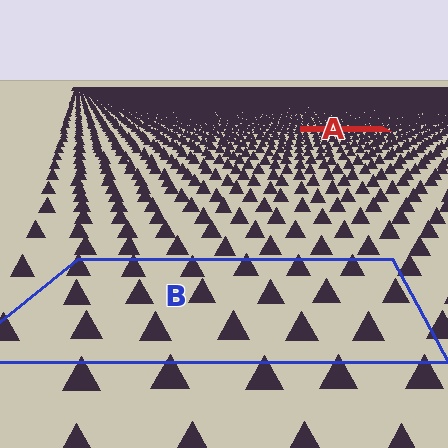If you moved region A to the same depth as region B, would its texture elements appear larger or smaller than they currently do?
They would appear larger. At a closer depth, the same texture elements are projected at a bigger on-screen size.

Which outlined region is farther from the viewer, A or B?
Region A is farther from the viewer — the texture elements inside it appear smaller and more densely packed.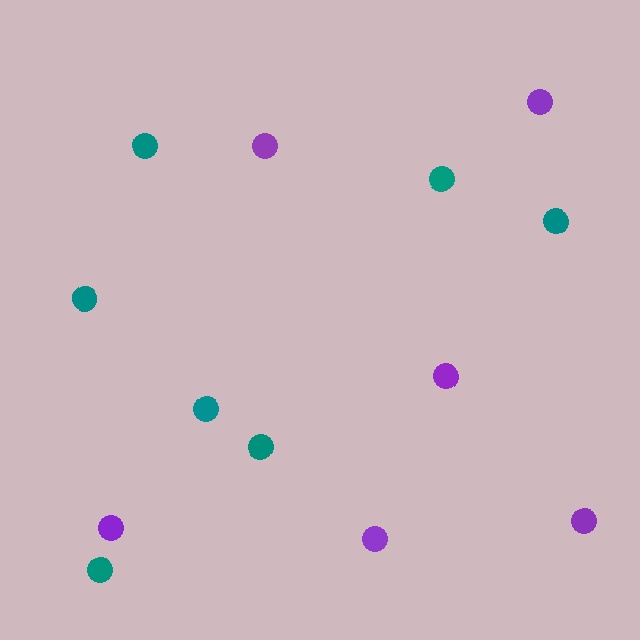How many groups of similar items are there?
There are 2 groups: one group of purple circles (6) and one group of teal circles (7).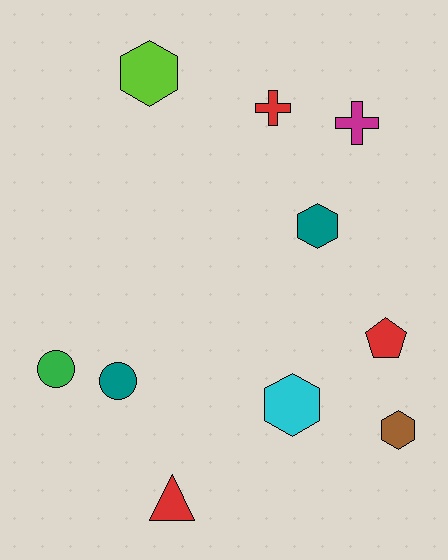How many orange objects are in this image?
There are no orange objects.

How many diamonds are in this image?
There are no diamonds.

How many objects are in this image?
There are 10 objects.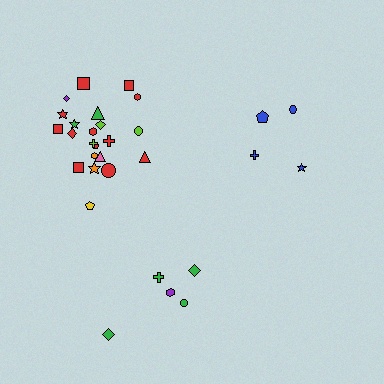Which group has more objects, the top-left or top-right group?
The top-left group.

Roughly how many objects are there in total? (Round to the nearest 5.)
Roughly 30 objects in total.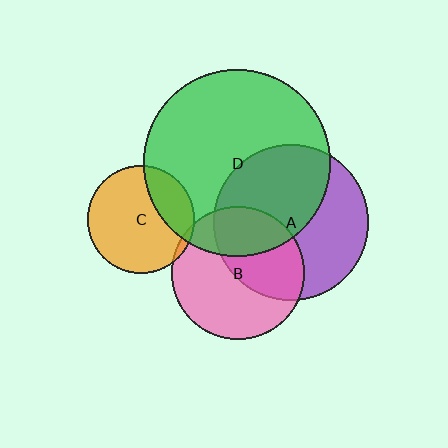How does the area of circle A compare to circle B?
Approximately 1.4 times.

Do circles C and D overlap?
Yes.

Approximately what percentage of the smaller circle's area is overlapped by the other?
Approximately 25%.